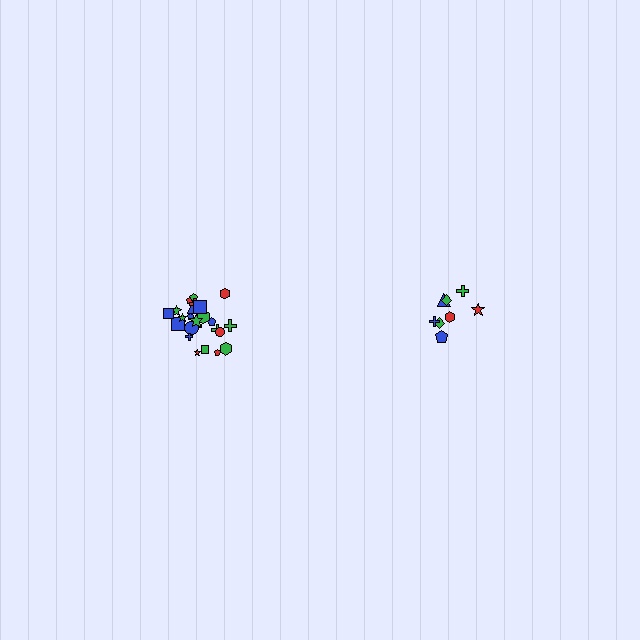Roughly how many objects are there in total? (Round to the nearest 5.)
Roughly 35 objects in total.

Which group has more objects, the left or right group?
The left group.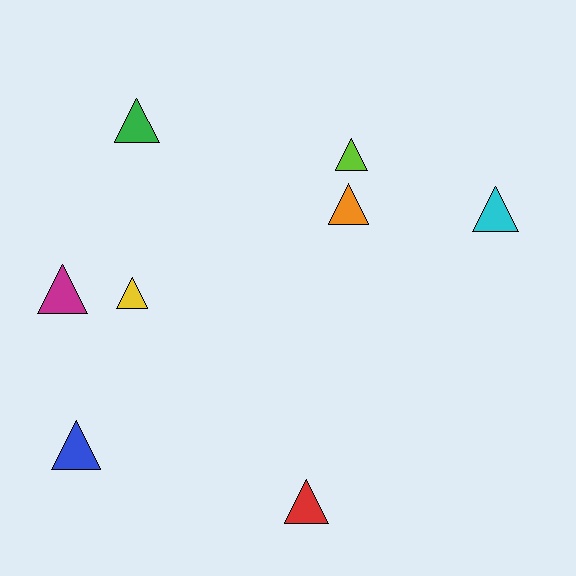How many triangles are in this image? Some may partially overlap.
There are 8 triangles.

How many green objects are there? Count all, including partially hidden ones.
There is 1 green object.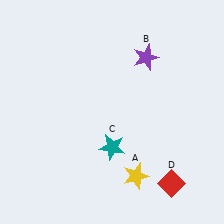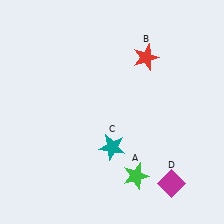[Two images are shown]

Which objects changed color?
A changed from yellow to green. B changed from purple to red. D changed from red to magenta.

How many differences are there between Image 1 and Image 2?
There are 3 differences between the two images.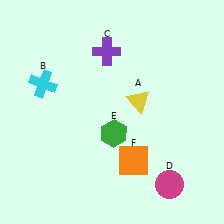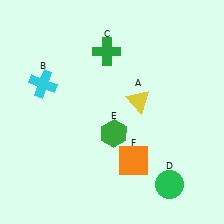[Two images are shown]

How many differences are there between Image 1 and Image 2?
There are 2 differences between the two images.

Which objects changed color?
C changed from purple to green. D changed from magenta to green.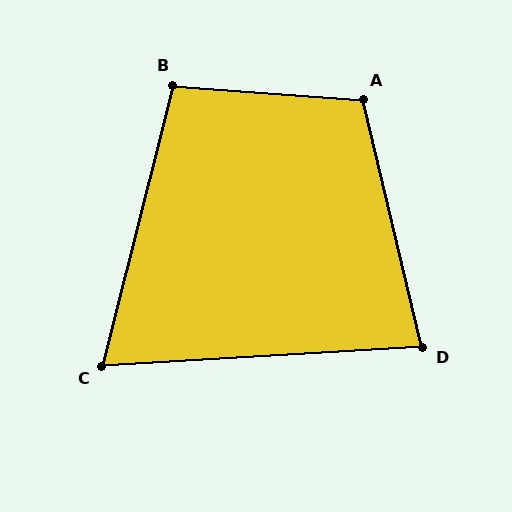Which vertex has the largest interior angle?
A, at approximately 108 degrees.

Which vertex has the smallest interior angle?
C, at approximately 72 degrees.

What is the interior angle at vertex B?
Approximately 100 degrees (obtuse).